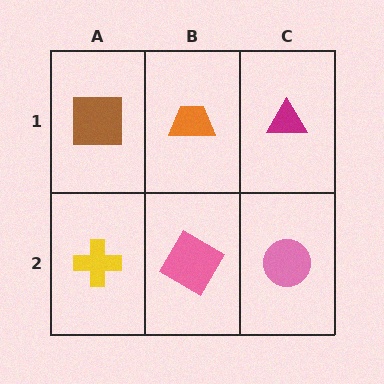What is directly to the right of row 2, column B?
A pink circle.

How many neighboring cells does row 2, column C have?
2.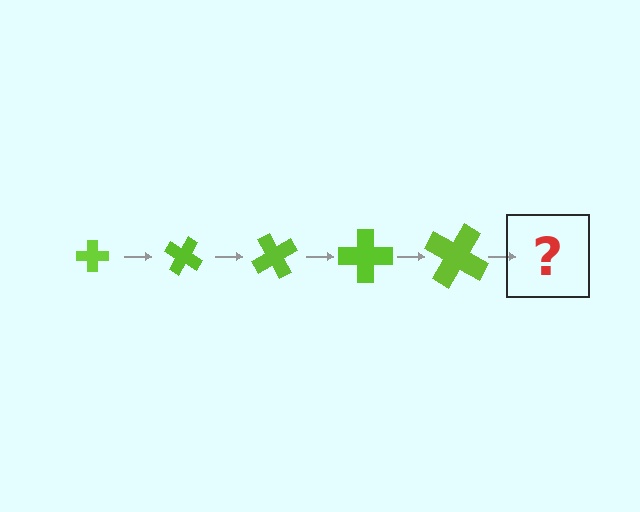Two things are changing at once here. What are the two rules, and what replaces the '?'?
The two rules are that the cross grows larger each step and it rotates 30 degrees each step. The '?' should be a cross, larger than the previous one and rotated 150 degrees from the start.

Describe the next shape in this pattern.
It should be a cross, larger than the previous one and rotated 150 degrees from the start.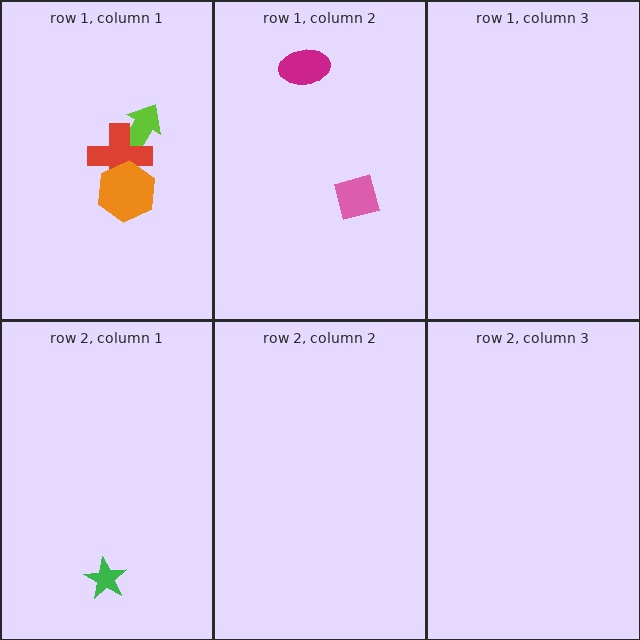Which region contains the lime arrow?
The row 1, column 1 region.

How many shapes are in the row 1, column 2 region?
2.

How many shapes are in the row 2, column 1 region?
1.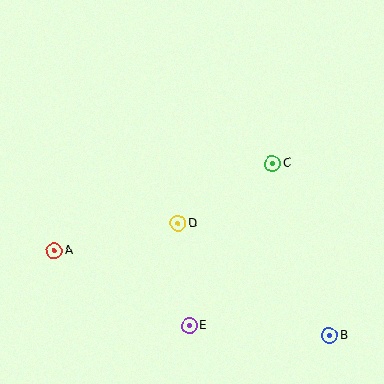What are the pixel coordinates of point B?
Point B is at (330, 335).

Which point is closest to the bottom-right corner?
Point B is closest to the bottom-right corner.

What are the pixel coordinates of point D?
Point D is at (178, 223).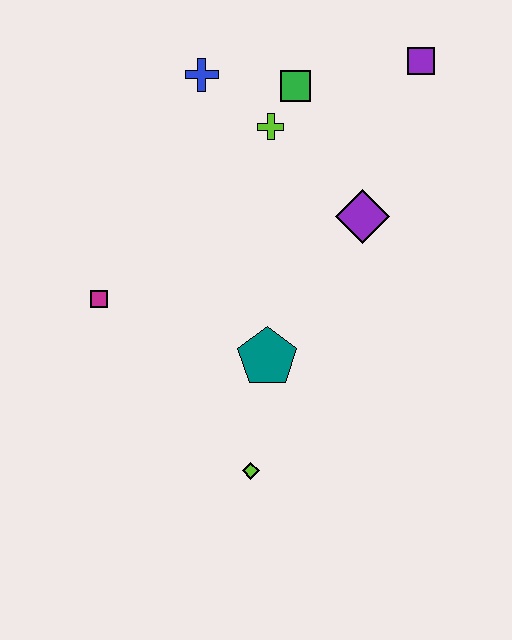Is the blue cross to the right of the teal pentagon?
No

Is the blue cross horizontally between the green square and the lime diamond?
No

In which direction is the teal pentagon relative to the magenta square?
The teal pentagon is to the right of the magenta square.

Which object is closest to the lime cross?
The green square is closest to the lime cross.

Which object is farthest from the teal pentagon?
The purple square is farthest from the teal pentagon.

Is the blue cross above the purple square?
No